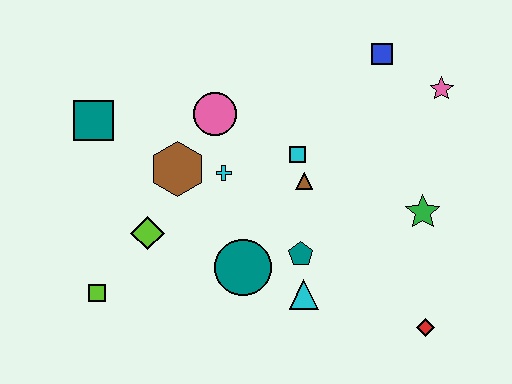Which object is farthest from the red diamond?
The teal square is farthest from the red diamond.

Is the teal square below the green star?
No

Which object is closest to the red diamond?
The green star is closest to the red diamond.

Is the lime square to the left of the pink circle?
Yes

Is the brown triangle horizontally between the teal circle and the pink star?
Yes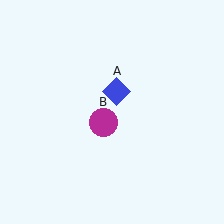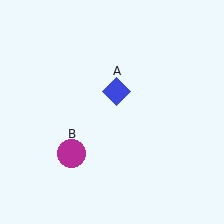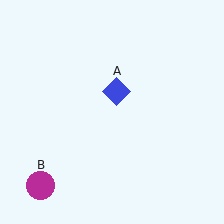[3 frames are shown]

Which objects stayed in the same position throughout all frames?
Blue diamond (object A) remained stationary.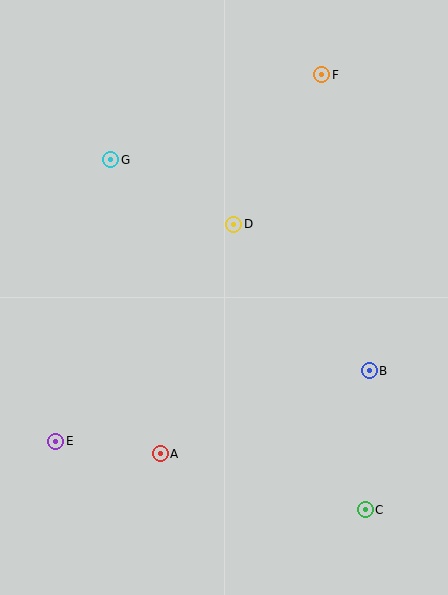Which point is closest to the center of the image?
Point D at (234, 224) is closest to the center.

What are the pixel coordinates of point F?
Point F is at (322, 75).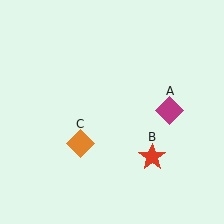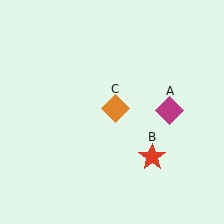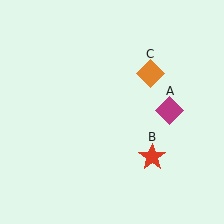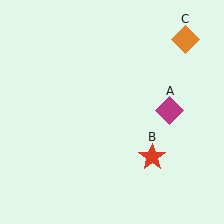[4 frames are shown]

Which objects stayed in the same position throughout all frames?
Magenta diamond (object A) and red star (object B) remained stationary.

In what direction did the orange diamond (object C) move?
The orange diamond (object C) moved up and to the right.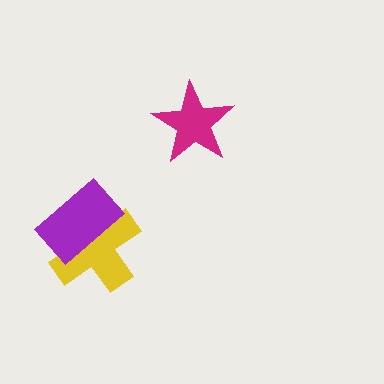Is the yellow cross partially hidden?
Yes, it is partially covered by another shape.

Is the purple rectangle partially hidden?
No, no other shape covers it.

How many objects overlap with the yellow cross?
1 object overlaps with the yellow cross.